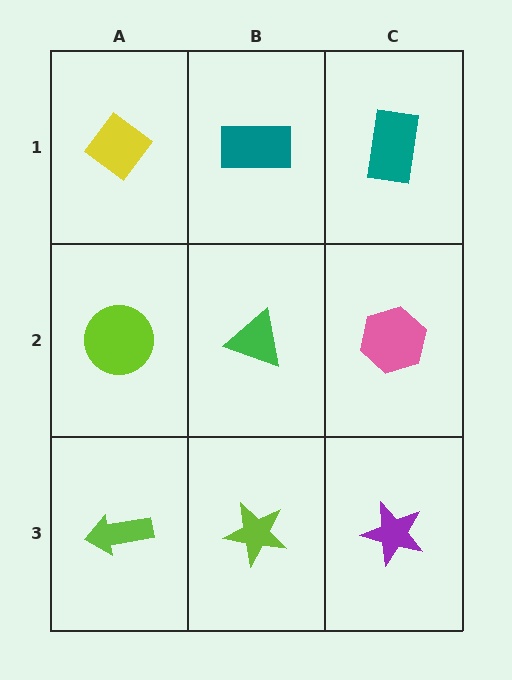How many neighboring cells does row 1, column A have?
2.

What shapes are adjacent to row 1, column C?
A pink hexagon (row 2, column C), a teal rectangle (row 1, column B).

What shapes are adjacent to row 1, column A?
A lime circle (row 2, column A), a teal rectangle (row 1, column B).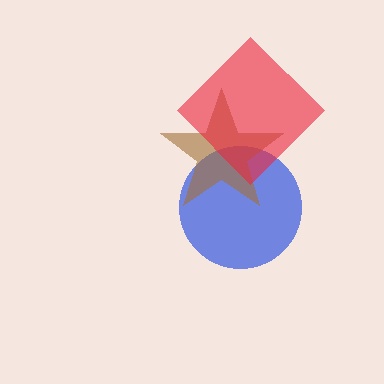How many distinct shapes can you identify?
There are 3 distinct shapes: a blue circle, a brown star, a red diamond.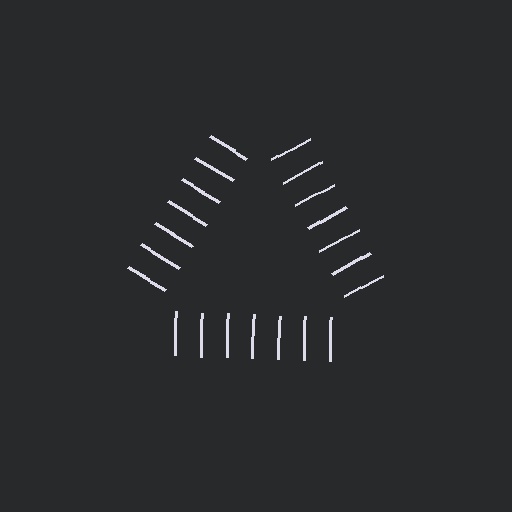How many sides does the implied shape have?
3 sides — the line-ends trace a triangle.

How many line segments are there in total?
21 — 7 along each of the 3 edges.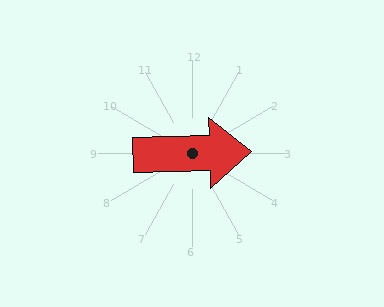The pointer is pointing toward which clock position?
Roughly 3 o'clock.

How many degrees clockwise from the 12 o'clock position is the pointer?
Approximately 89 degrees.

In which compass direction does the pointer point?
East.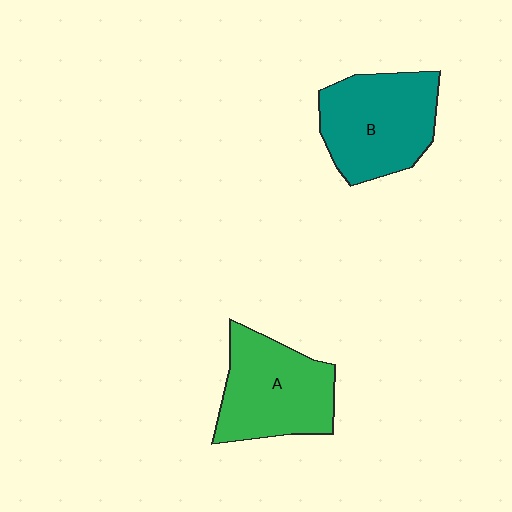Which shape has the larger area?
Shape B (teal).